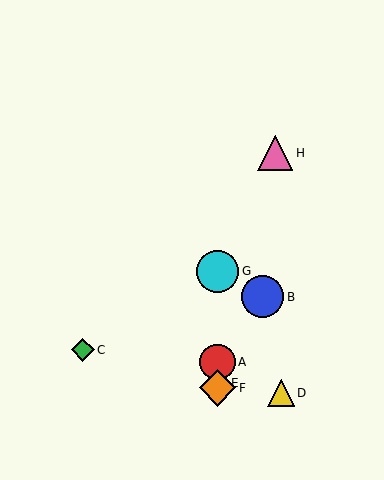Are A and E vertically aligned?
Yes, both are at x≈217.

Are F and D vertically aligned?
No, F is at x≈217 and D is at x≈281.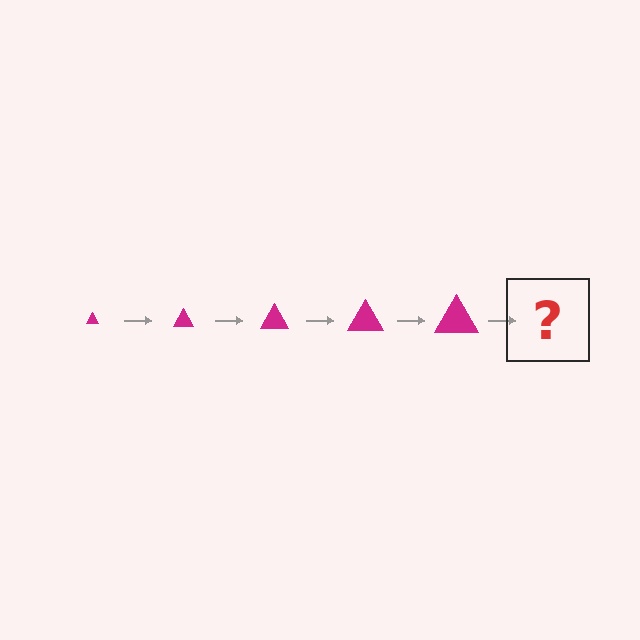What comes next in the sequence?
The next element should be a magenta triangle, larger than the previous one.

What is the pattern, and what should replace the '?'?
The pattern is that the triangle gets progressively larger each step. The '?' should be a magenta triangle, larger than the previous one.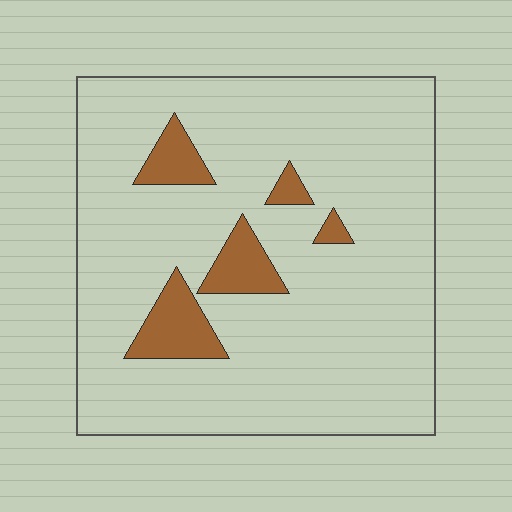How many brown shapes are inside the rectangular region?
5.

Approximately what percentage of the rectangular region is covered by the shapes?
Approximately 10%.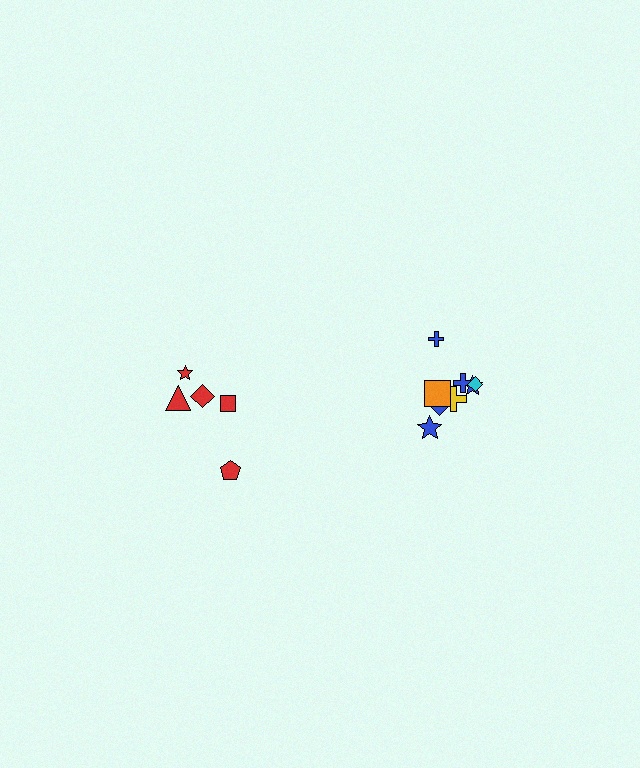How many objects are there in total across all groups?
There are 13 objects.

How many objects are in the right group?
There are 8 objects.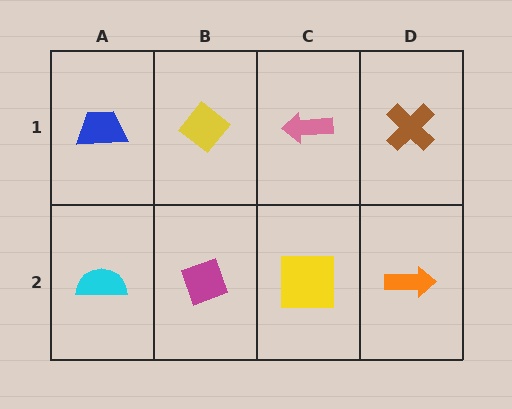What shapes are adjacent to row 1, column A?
A cyan semicircle (row 2, column A), a yellow diamond (row 1, column B).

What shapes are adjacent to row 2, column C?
A pink arrow (row 1, column C), a magenta diamond (row 2, column B), an orange arrow (row 2, column D).